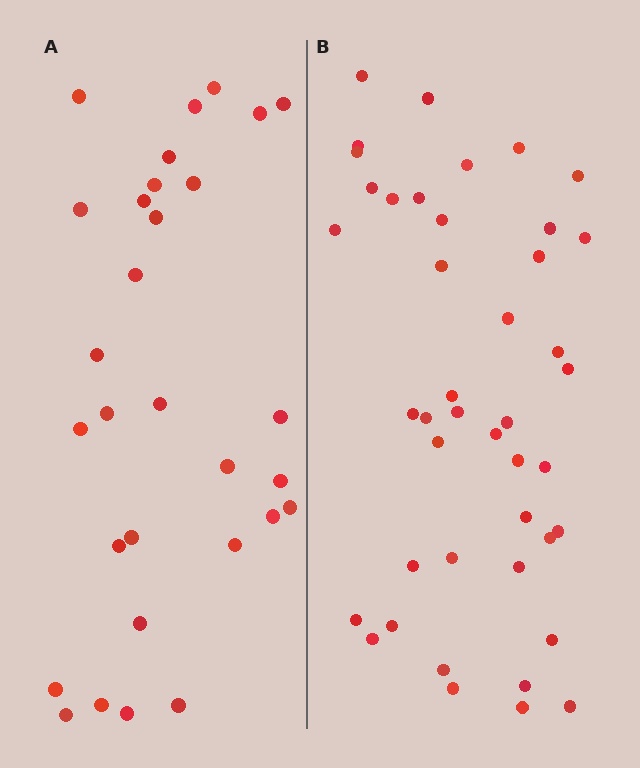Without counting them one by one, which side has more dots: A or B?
Region B (the right region) has more dots.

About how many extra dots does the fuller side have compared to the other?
Region B has approximately 15 more dots than region A.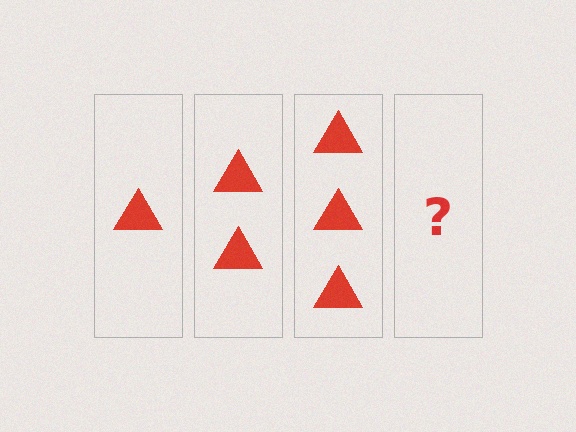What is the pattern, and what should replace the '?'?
The pattern is that each step adds one more triangle. The '?' should be 4 triangles.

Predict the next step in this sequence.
The next step is 4 triangles.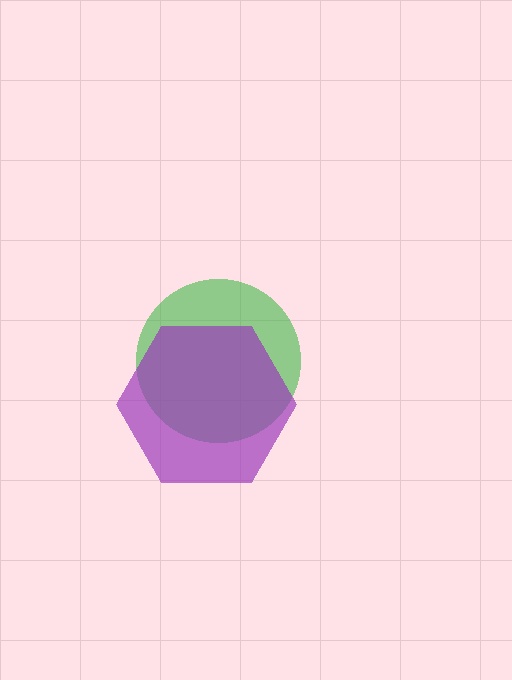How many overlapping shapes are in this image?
There are 2 overlapping shapes in the image.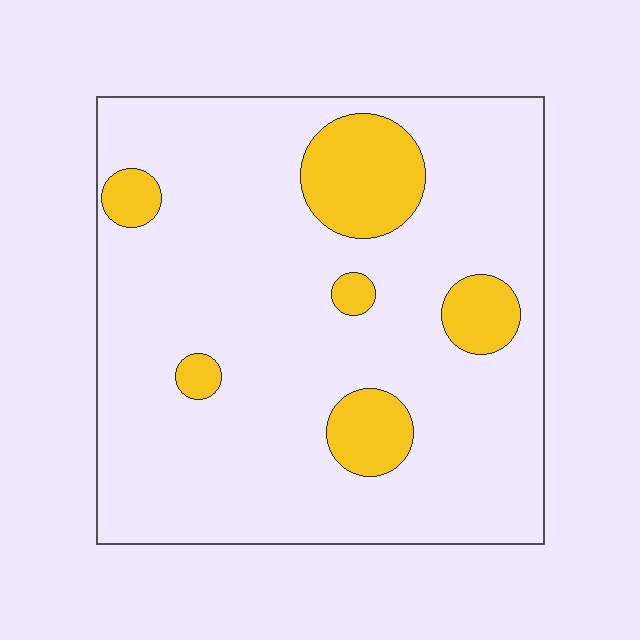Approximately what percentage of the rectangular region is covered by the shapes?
Approximately 15%.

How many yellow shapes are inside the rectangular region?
6.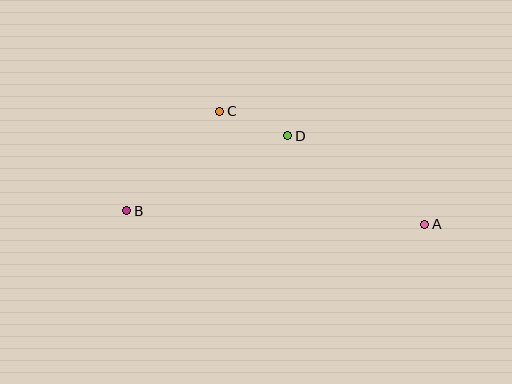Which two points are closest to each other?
Points C and D are closest to each other.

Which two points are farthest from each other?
Points A and B are farthest from each other.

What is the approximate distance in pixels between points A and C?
The distance between A and C is approximately 234 pixels.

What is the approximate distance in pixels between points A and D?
The distance between A and D is approximately 163 pixels.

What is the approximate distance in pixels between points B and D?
The distance between B and D is approximately 178 pixels.